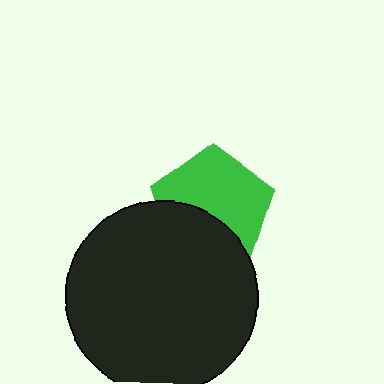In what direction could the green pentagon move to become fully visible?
The green pentagon could move up. That would shift it out from behind the black circle entirely.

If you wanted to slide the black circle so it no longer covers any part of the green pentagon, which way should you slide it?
Slide it down — that is the most direct way to separate the two shapes.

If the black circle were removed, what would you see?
You would see the complete green pentagon.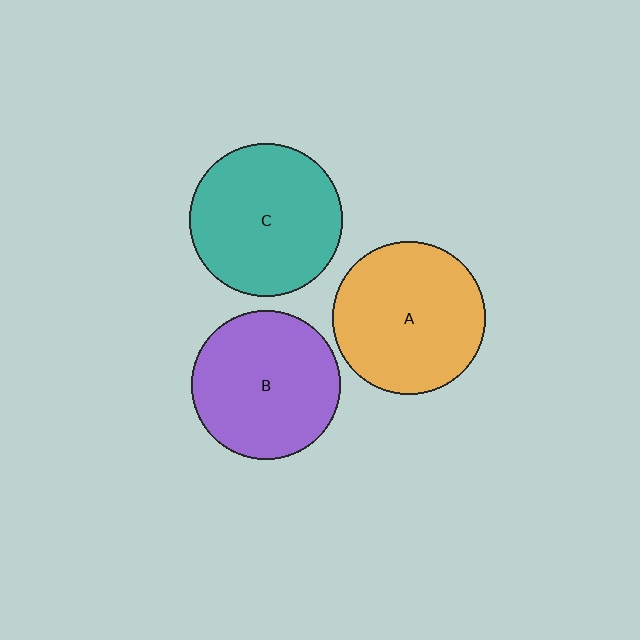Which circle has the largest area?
Circle C (teal).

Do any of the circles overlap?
No, none of the circles overlap.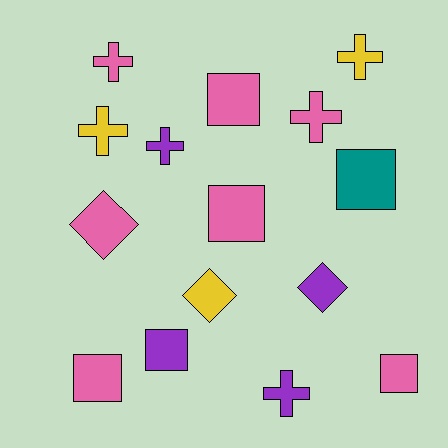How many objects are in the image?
There are 15 objects.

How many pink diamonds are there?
There is 1 pink diamond.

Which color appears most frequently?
Pink, with 7 objects.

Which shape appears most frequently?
Cross, with 6 objects.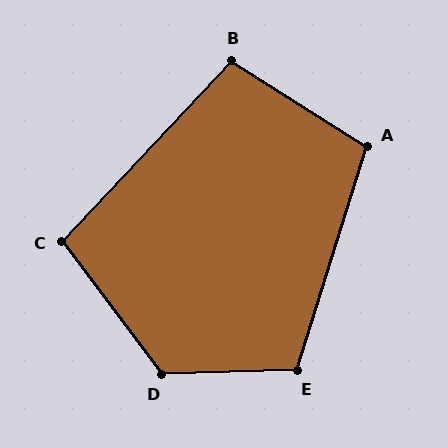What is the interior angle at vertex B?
Approximately 101 degrees (obtuse).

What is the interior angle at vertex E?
Approximately 110 degrees (obtuse).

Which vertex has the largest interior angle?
D, at approximately 125 degrees.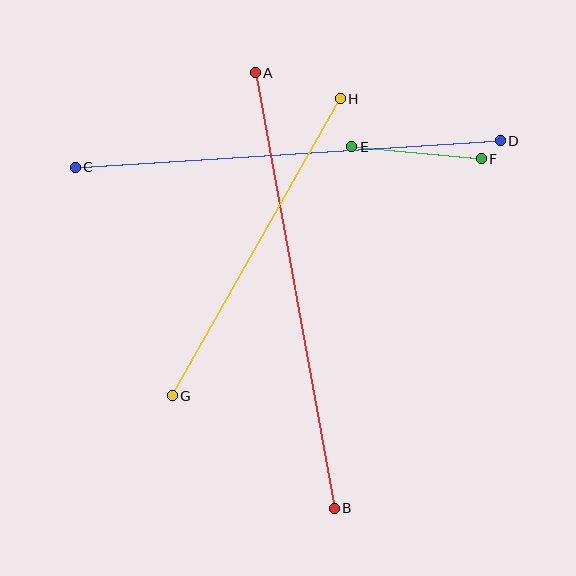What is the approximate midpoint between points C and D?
The midpoint is at approximately (288, 154) pixels.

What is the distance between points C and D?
The distance is approximately 426 pixels.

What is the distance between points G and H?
The distance is approximately 341 pixels.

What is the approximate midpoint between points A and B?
The midpoint is at approximately (295, 290) pixels.